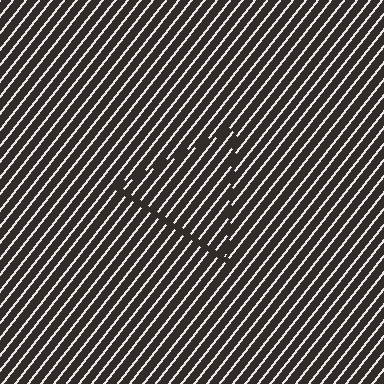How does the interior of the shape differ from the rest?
The interior of the shape contains the same grating, shifted by half a period — the contour is defined by the phase discontinuity where line-ends from the inner and outer gratings abut.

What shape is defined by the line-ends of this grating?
An illusory triangle. The interior of the shape contains the same grating, shifted by half a period — the contour is defined by the phase discontinuity where line-ends from the inner and outer gratings abut.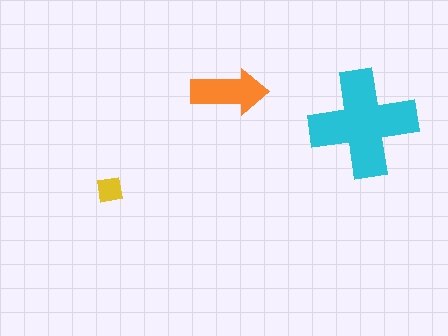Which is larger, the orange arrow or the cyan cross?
The cyan cross.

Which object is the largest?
The cyan cross.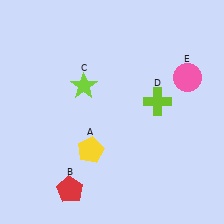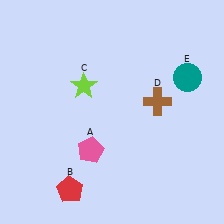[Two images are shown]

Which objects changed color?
A changed from yellow to pink. D changed from lime to brown. E changed from pink to teal.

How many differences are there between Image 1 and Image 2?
There are 3 differences between the two images.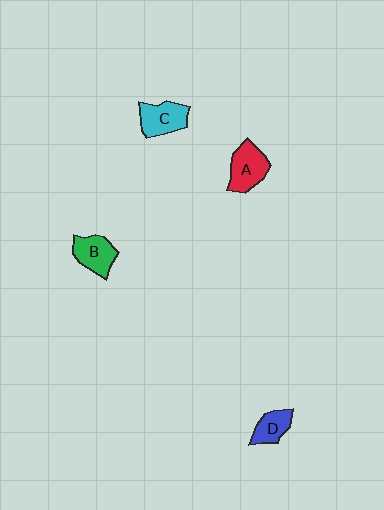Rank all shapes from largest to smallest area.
From largest to smallest: A (red), C (cyan), B (green), D (blue).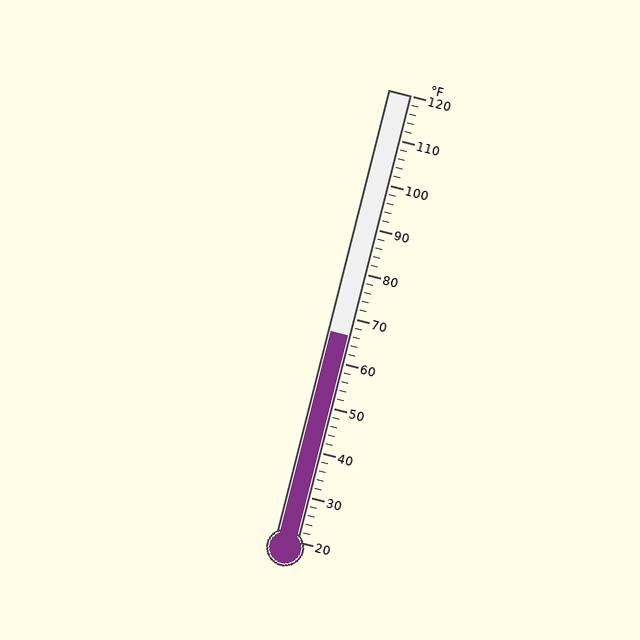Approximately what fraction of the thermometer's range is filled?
The thermometer is filled to approximately 45% of its range.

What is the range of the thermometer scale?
The thermometer scale ranges from 20°F to 120°F.